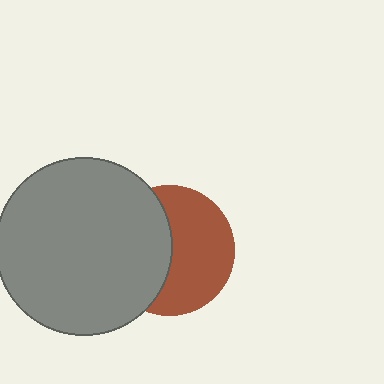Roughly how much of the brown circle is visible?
About half of it is visible (roughly 55%).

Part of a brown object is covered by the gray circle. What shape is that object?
It is a circle.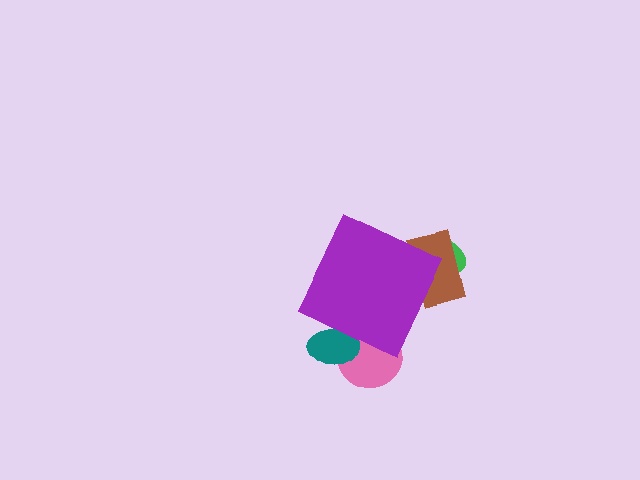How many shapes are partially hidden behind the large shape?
4 shapes are partially hidden.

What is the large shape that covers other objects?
A purple diamond.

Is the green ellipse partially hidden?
Yes, the green ellipse is partially hidden behind the purple diamond.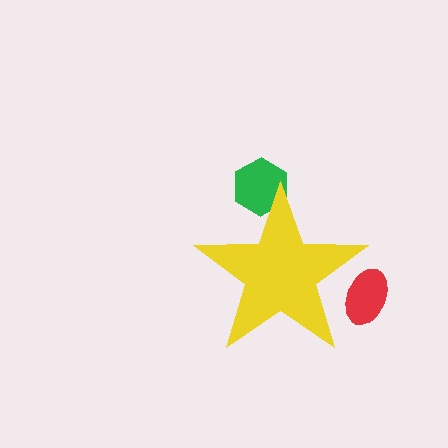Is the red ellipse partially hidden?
Yes, the red ellipse is partially hidden behind the yellow star.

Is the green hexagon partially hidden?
Yes, the green hexagon is partially hidden behind the yellow star.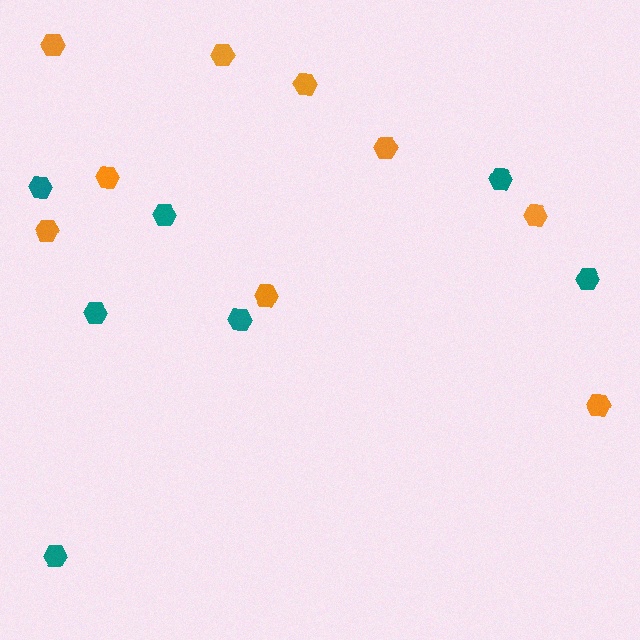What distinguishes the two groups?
There are 2 groups: one group of orange hexagons (9) and one group of teal hexagons (7).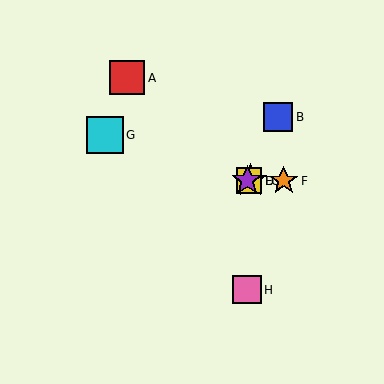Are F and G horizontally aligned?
No, F is at y≈181 and G is at y≈135.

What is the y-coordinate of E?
Object E is at y≈181.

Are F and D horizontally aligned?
Yes, both are at y≈181.